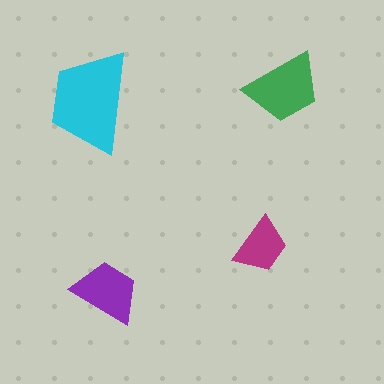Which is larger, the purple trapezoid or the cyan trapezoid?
The cyan one.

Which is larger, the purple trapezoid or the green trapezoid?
The green one.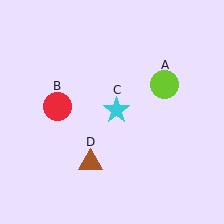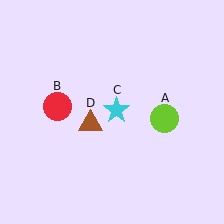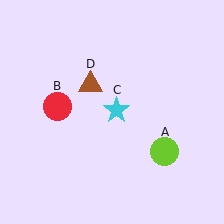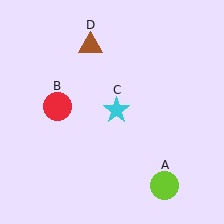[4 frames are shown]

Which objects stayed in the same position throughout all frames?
Red circle (object B) and cyan star (object C) remained stationary.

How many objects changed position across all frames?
2 objects changed position: lime circle (object A), brown triangle (object D).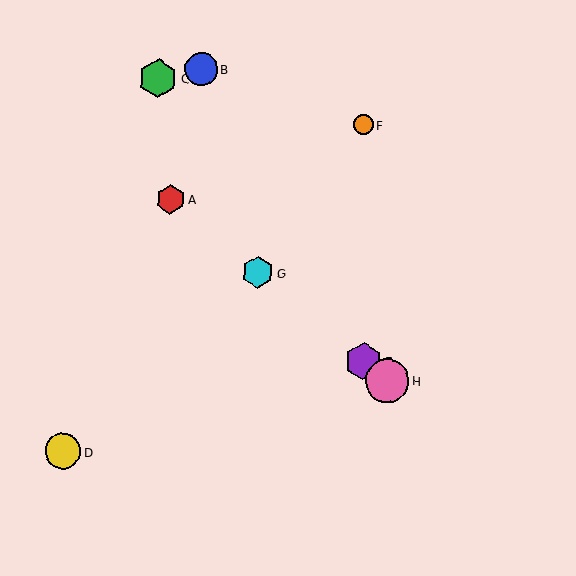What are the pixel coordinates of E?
Object E is at (364, 361).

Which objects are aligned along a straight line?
Objects A, E, G, H are aligned along a straight line.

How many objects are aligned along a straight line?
4 objects (A, E, G, H) are aligned along a straight line.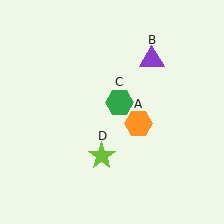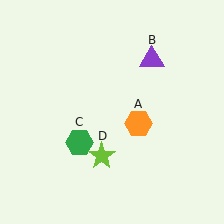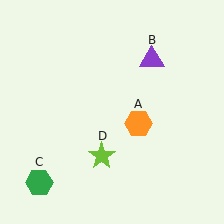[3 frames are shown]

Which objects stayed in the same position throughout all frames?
Orange hexagon (object A) and purple triangle (object B) and lime star (object D) remained stationary.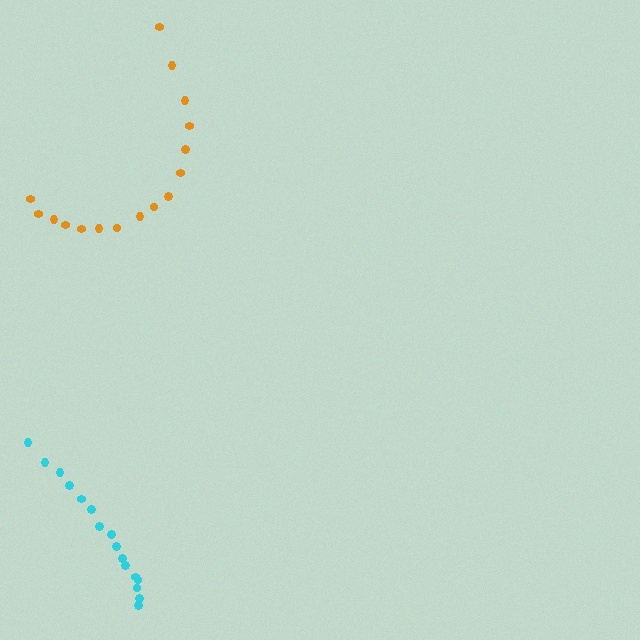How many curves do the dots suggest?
There are 2 distinct paths.